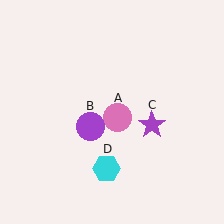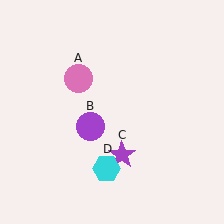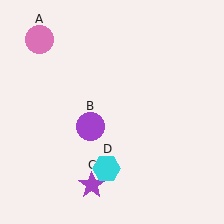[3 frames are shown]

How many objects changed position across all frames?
2 objects changed position: pink circle (object A), purple star (object C).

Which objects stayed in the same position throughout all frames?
Purple circle (object B) and cyan hexagon (object D) remained stationary.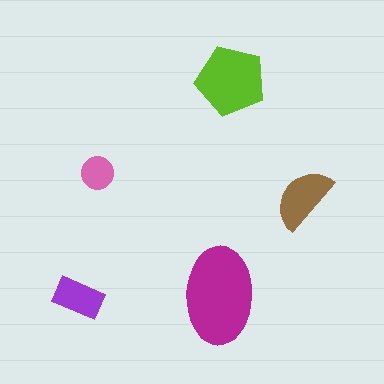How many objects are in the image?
There are 5 objects in the image.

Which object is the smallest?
The pink circle.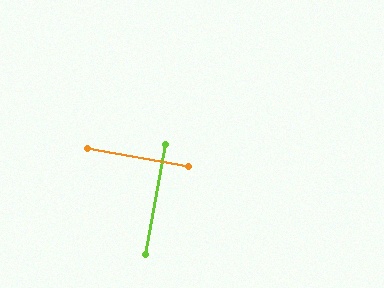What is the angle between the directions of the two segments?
Approximately 89 degrees.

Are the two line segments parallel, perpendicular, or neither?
Perpendicular — they meet at approximately 89°.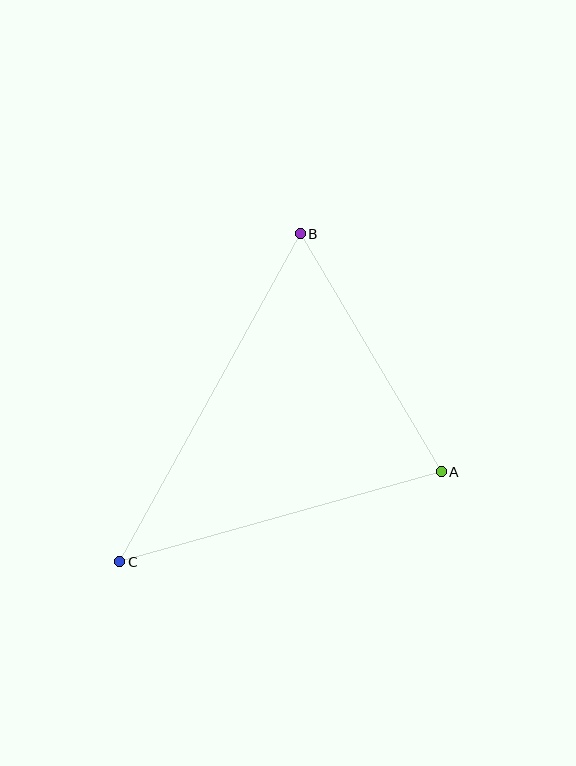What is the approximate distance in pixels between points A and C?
The distance between A and C is approximately 334 pixels.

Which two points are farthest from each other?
Points B and C are farthest from each other.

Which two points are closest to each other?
Points A and B are closest to each other.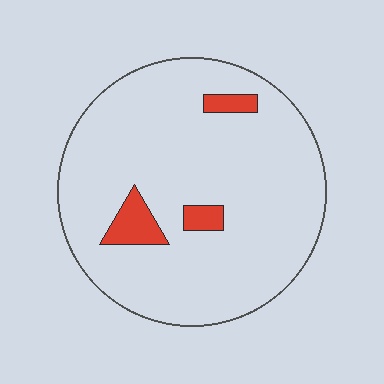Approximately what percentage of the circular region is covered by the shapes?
Approximately 10%.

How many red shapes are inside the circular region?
3.